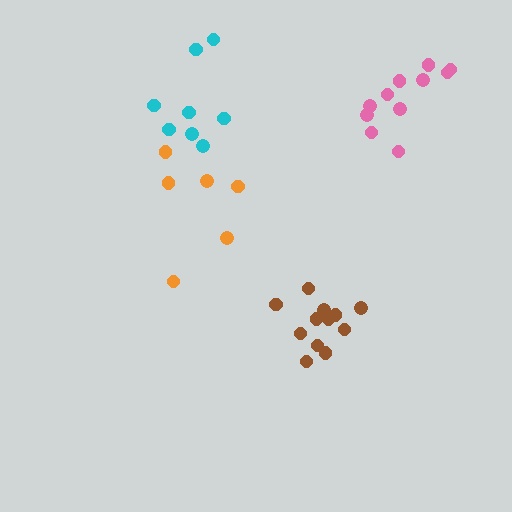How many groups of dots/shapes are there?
There are 4 groups.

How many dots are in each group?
Group 1: 8 dots, Group 2: 12 dots, Group 3: 6 dots, Group 4: 11 dots (37 total).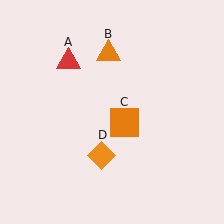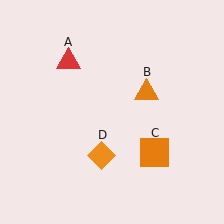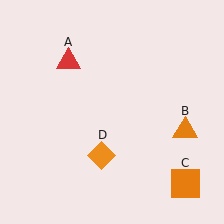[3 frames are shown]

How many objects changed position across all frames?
2 objects changed position: orange triangle (object B), orange square (object C).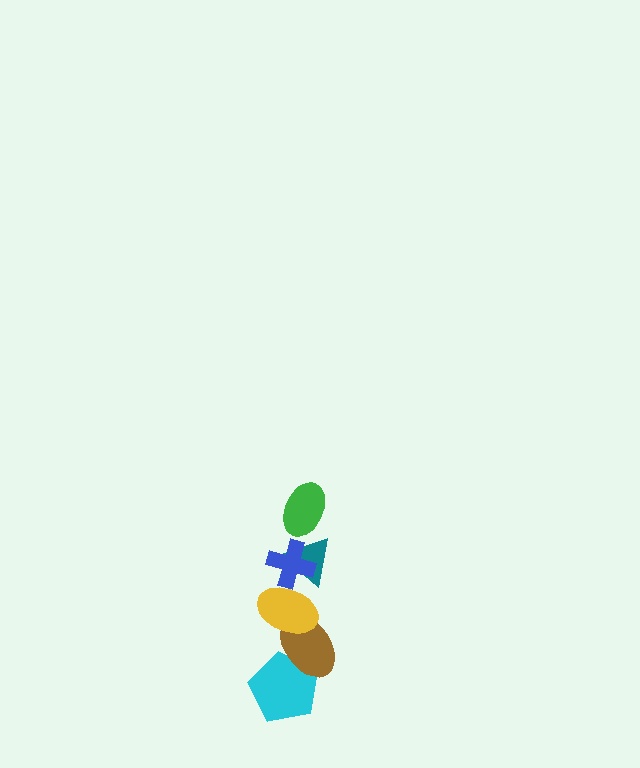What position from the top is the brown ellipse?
The brown ellipse is 5th from the top.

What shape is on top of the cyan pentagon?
The brown ellipse is on top of the cyan pentagon.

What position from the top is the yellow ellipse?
The yellow ellipse is 4th from the top.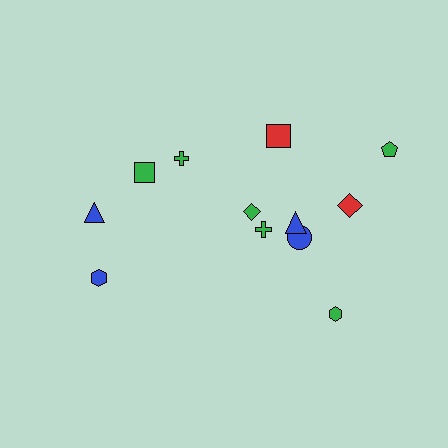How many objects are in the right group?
There are 8 objects.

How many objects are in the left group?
There are 4 objects.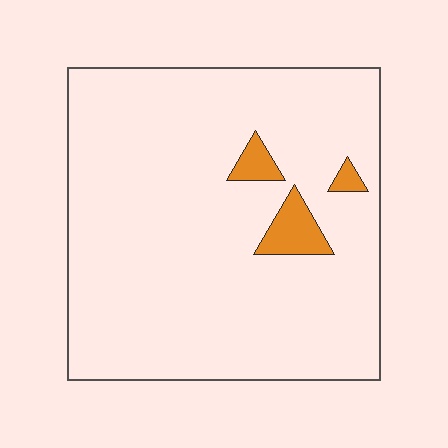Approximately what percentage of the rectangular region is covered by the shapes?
Approximately 5%.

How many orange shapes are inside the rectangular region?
3.